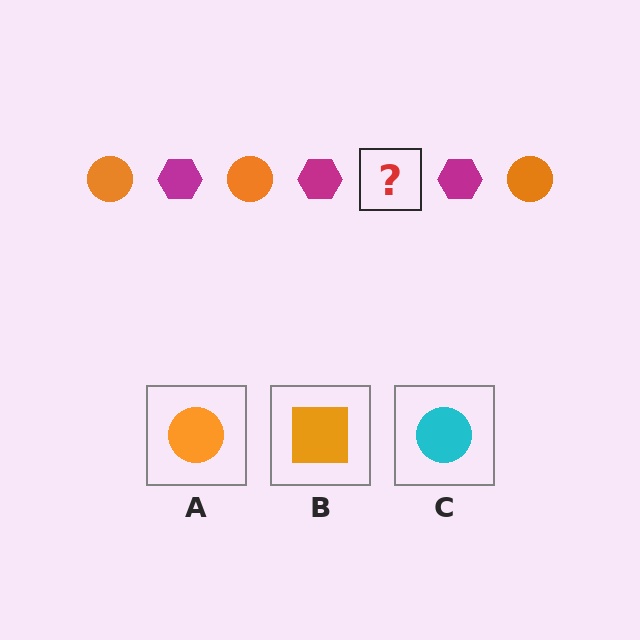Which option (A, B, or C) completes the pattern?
A.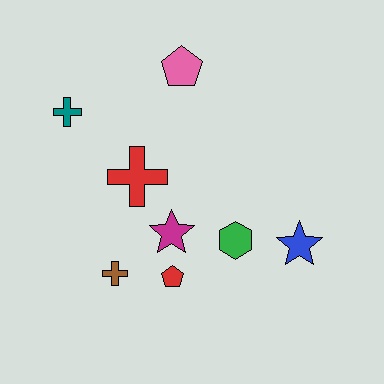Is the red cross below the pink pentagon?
Yes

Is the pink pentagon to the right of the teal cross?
Yes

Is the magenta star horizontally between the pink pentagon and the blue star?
No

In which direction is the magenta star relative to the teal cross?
The magenta star is below the teal cross.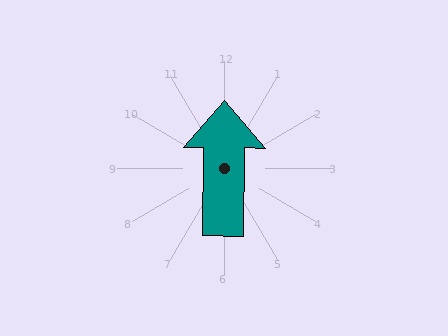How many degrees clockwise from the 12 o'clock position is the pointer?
Approximately 1 degrees.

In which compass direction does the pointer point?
North.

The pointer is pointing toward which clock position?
Roughly 12 o'clock.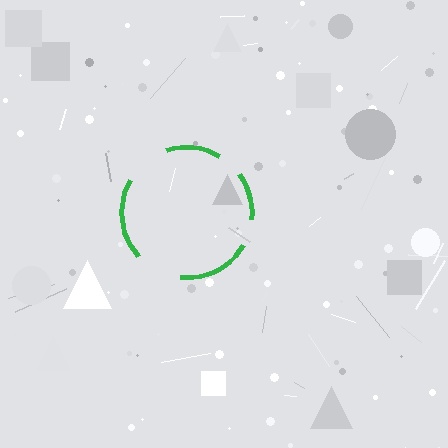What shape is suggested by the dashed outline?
The dashed outline suggests a circle.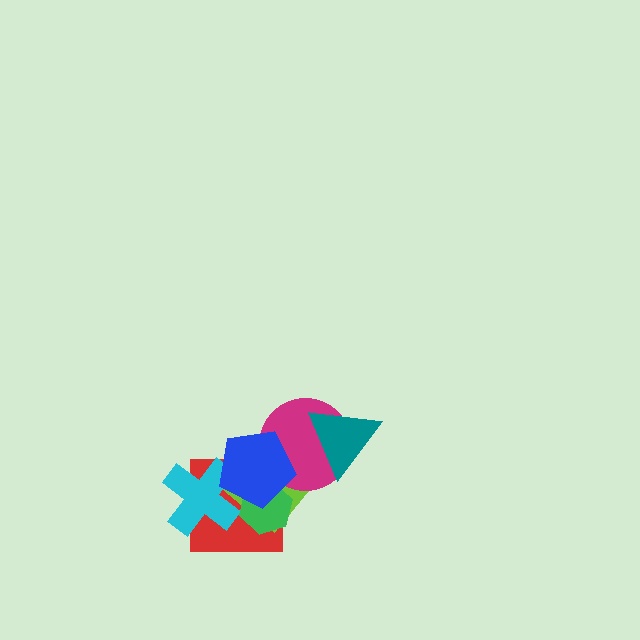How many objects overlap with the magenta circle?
3 objects overlap with the magenta circle.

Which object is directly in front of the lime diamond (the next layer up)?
The green hexagon is directly in front of the lime diamond.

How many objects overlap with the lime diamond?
4 objects overlap with the lime diamond.